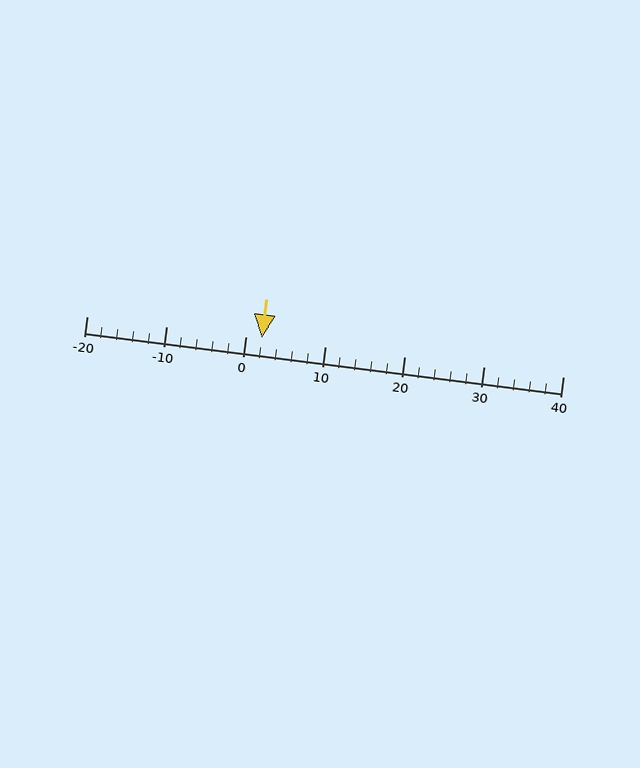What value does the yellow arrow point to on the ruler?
The yellow arrow points to approximately 2.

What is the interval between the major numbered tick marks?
The major tick marks are spaced 10 units apart.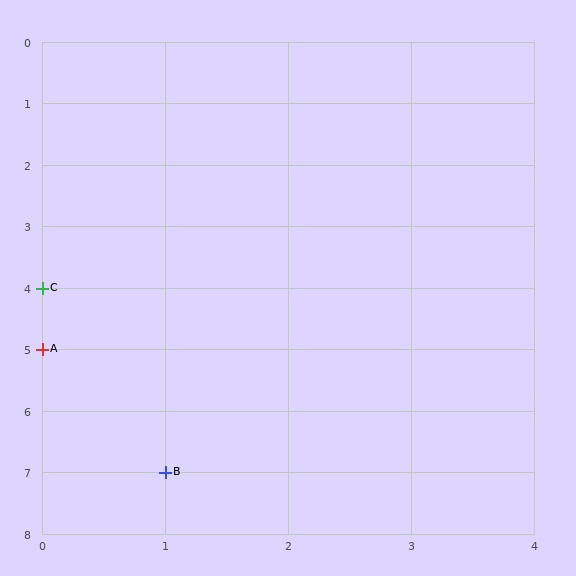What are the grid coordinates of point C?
Point C is at grid coordinates (0, 4).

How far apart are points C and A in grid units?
Points C and A are 1 row apart.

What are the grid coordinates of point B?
Point B is at grid coordinates (1, 7).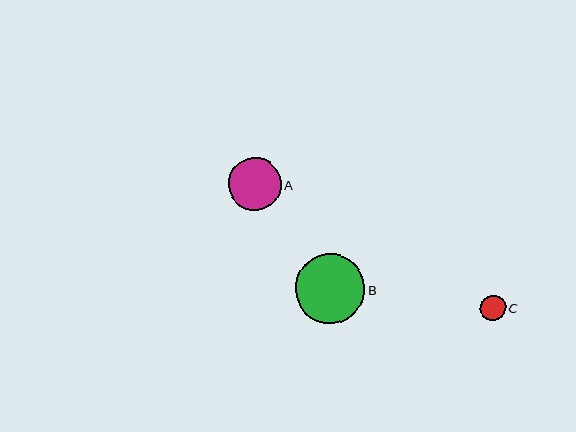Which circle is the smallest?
Circle C is the smallest with a size of approximately 25 pixels.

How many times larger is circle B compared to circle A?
Circle B is approximately 1.3 times the size of circle A.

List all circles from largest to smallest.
From largest to smallest: B, A, C.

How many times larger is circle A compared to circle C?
Circle A is approximately 2.1 times the size of circle C.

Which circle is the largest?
Circle B is the largest with a size of approximately 69 pixels.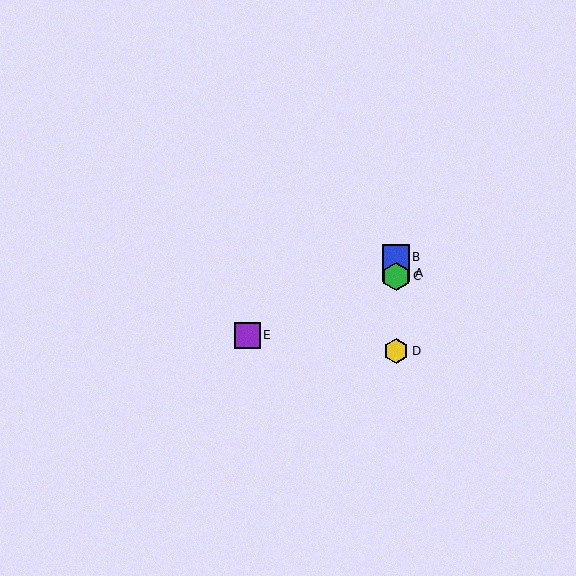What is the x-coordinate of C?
Object C is at x≈396.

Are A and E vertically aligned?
No, A is at x≈396 and E is at x≈248.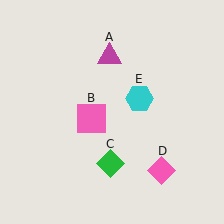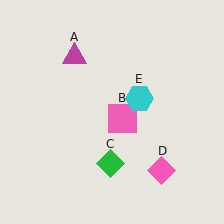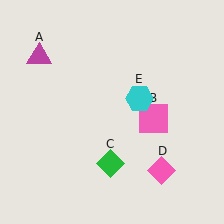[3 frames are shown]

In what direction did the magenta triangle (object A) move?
The magenta triangle (object A) moved left.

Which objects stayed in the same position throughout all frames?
Green diamond (object C) and pink diamond (object D) and cyan hexagon (object E) remained stationary.